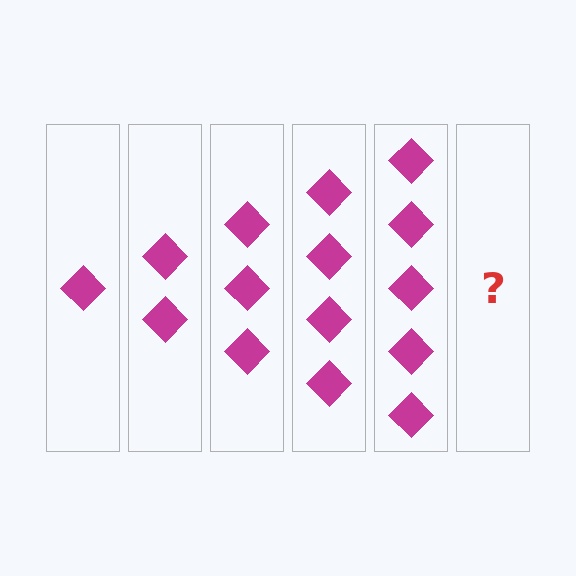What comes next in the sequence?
The next element should be 6 diamonds.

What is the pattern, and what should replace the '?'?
The pattern is that each step adds one more diamond. The '?' should be 6 diamonds.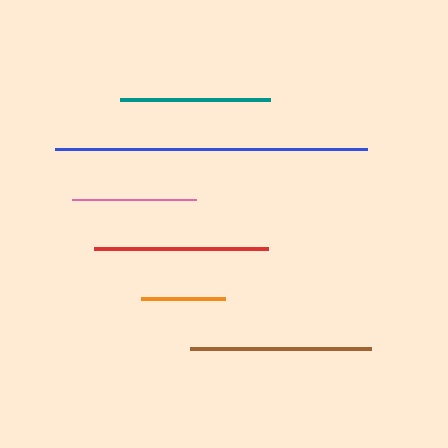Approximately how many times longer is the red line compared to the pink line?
The red line is approximately 1.4 times the length of the pink line.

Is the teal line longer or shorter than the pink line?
The teal line is longer than the pink line.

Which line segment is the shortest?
The orange line is the shortest at approximately 84 pixels.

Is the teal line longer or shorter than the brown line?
The brown line is longer than the teal line.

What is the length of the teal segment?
The teal segment is approximately 150 pixels long.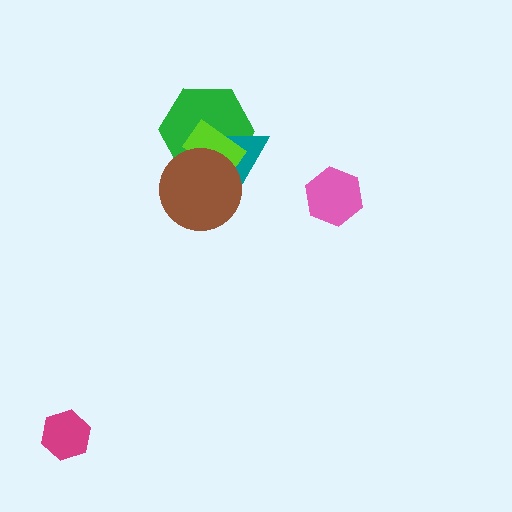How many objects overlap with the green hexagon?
3 objects overlap with the green hexagon.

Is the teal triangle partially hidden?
Yes, it is partially covered by another shape.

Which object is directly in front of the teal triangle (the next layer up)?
The lime rectangle is directly in front of the teal triangle.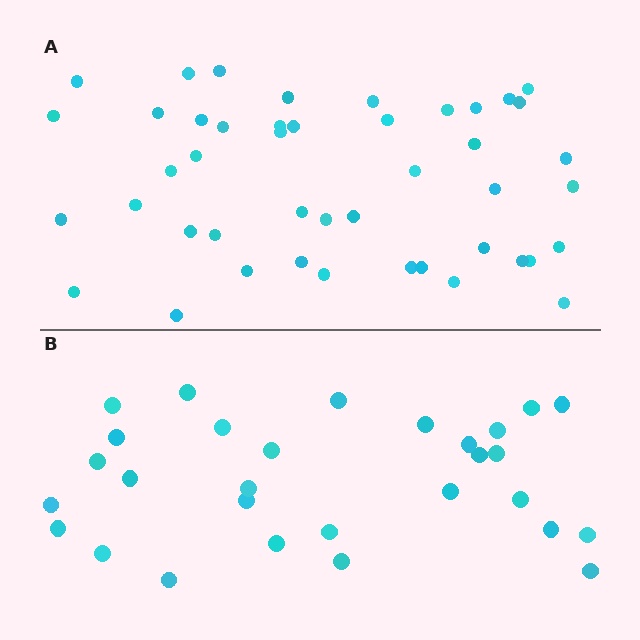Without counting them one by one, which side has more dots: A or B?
Region A (the top region) has more dots.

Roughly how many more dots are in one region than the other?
Region A has approximately 15 more dots than region B.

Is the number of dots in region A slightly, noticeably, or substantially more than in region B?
Region A has substantially more. The ratio is roughly 1.6 to 1.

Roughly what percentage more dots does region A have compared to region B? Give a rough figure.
About 55% more.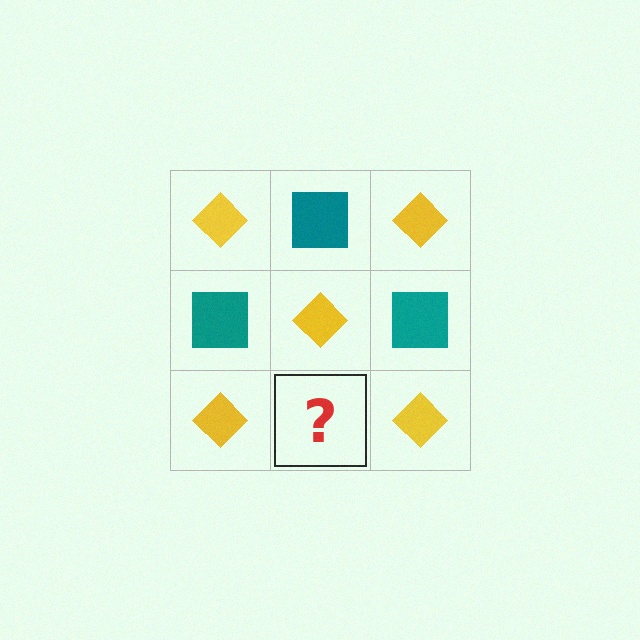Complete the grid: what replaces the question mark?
The question mark should be replaced with a teal square.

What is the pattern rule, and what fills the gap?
The rule is that it alternates yellow diamond and teal square in a checkerboard pattern. The gap should be filled with a teal square.